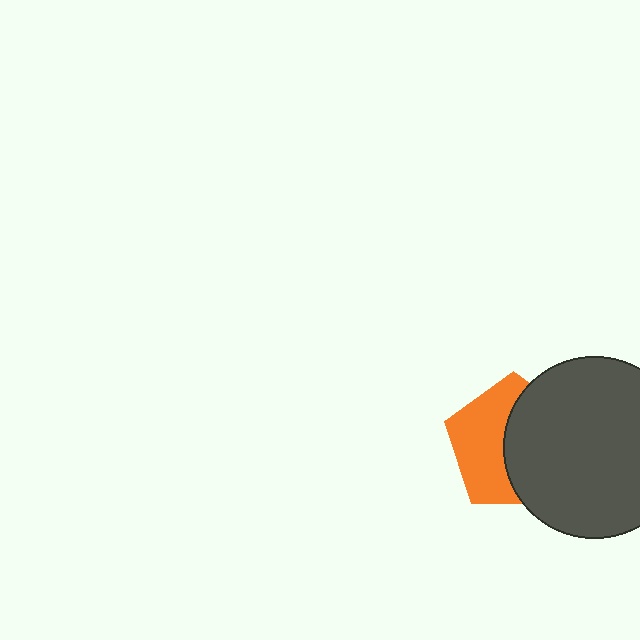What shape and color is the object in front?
The object in front is a dark gray circle.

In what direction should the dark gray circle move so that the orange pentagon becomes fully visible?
The dark gray circle should move right. That is the shortest direction to clear the overlap and leave the orange pentagon fully visible.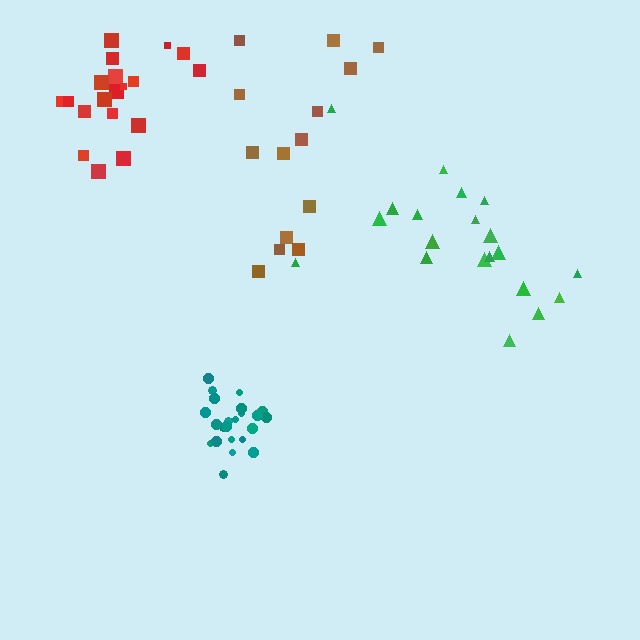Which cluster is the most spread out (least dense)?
Brown.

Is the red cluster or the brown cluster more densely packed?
Red.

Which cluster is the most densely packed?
Teal.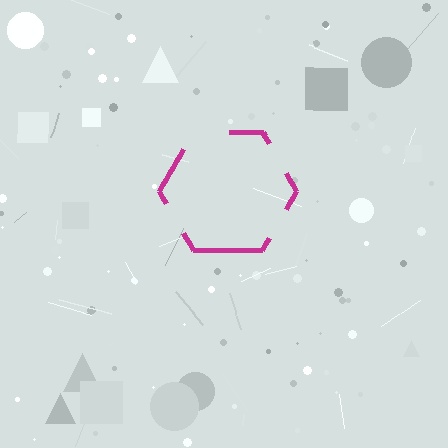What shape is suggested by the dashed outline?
The dashed outline suggests a hexagon.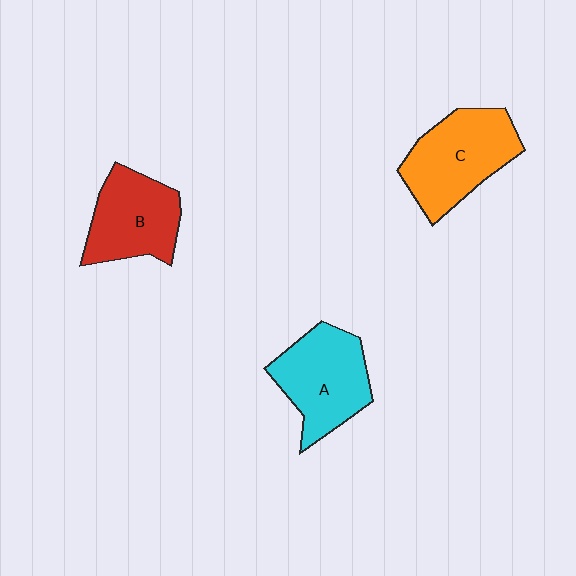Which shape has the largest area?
Shape C (orange).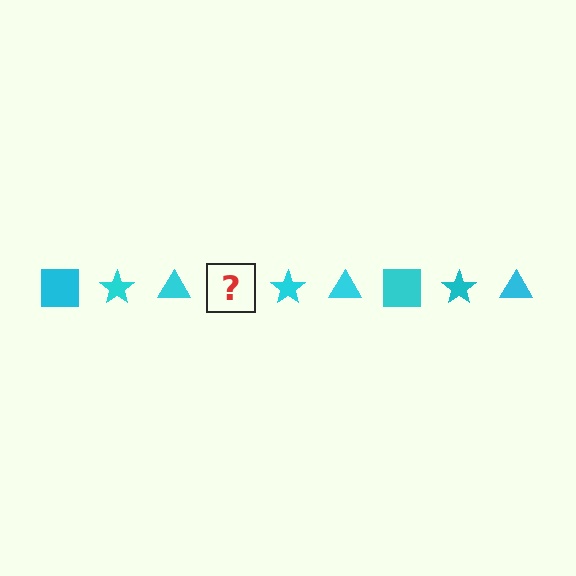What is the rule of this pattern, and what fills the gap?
The rule is that the pattern cycles through square, star, triangle shapes in cyan. The gap should be filled with a cyan square.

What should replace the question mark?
The question mark should be replaced with a cyan square.